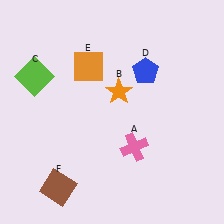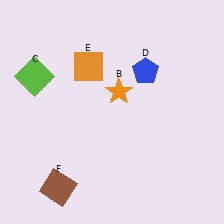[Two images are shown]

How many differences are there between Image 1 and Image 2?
There is 1 difference between the two images.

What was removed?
The pink cross (A) was removed in Image 2.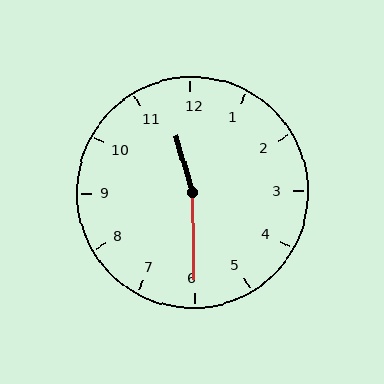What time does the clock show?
11:30.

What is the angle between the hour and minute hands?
Approximately 165 degrees.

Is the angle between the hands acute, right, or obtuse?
It is obtuse.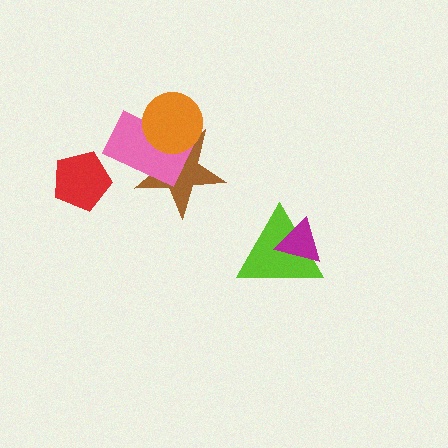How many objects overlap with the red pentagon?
0 objects overlap with the red pentagon.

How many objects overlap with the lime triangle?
1 object overlaps with the lime triangle.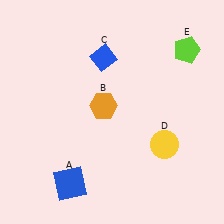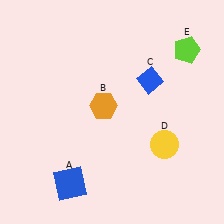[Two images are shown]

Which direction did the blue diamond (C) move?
The blue diamond (C) moved right.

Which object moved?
The blue diamond (C) moved right.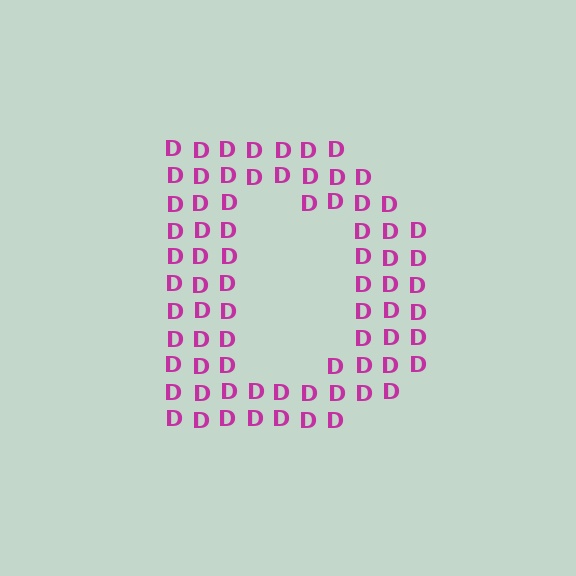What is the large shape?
The large shape is the letter D.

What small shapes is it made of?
It is made of small letter D's.